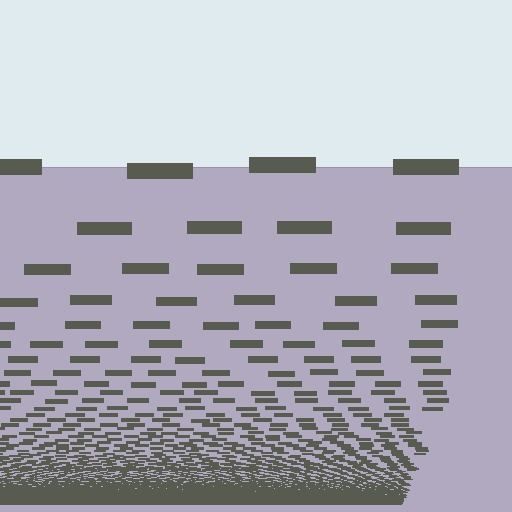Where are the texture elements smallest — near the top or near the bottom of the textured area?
Near the bottom.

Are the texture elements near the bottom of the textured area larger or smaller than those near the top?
Smaller. The gradient is inverted — elements near the bottom are smaller and denser.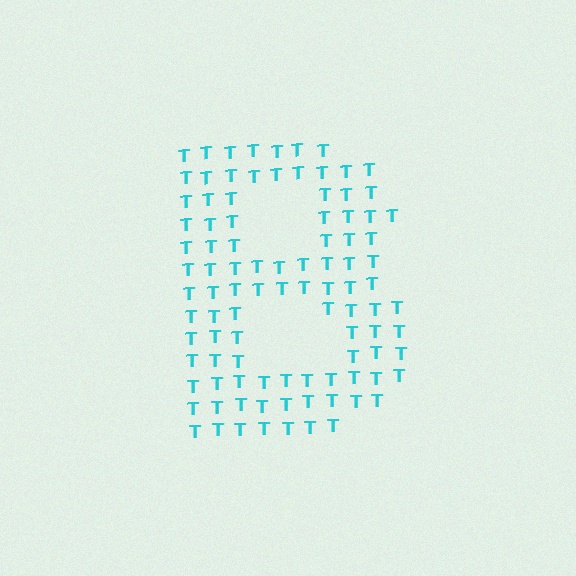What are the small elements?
The small elements are letter T's.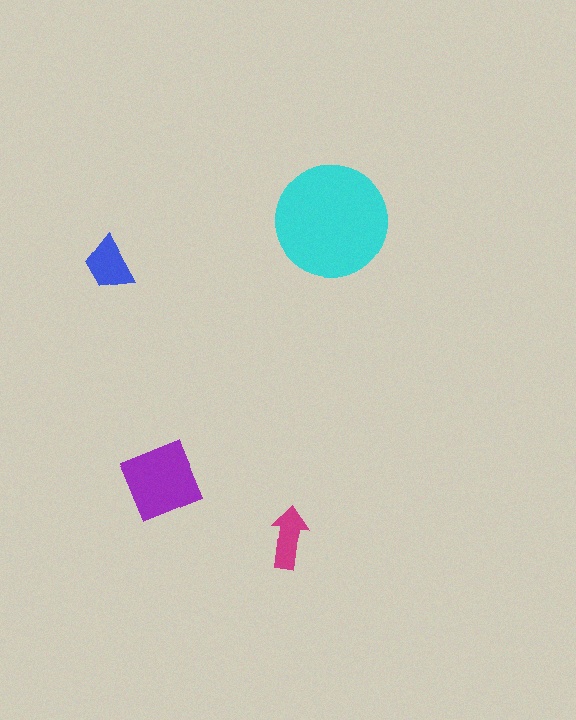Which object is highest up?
The cyan circle is topmost.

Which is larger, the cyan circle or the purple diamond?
The cyan circle.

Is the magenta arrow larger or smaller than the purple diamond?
Smaller.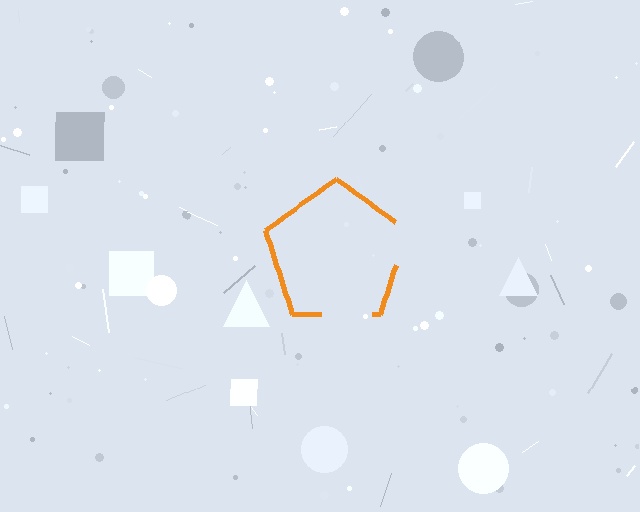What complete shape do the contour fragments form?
The contour fragments form a pentagon.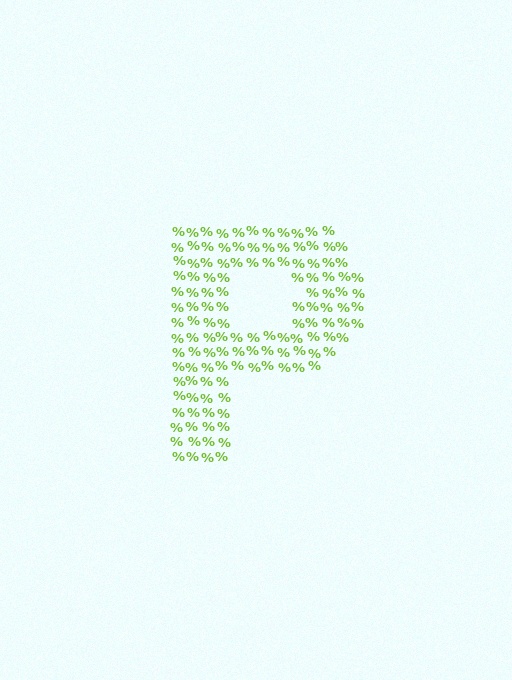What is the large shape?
The large shape is the letter P.